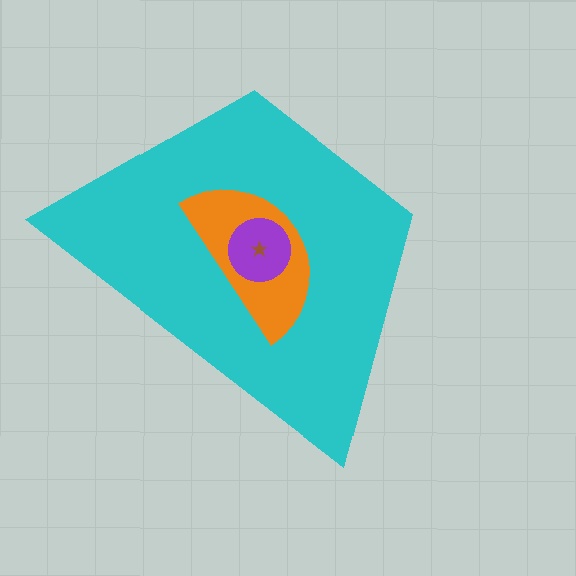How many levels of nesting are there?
4.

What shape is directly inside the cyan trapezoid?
The orange semicircle.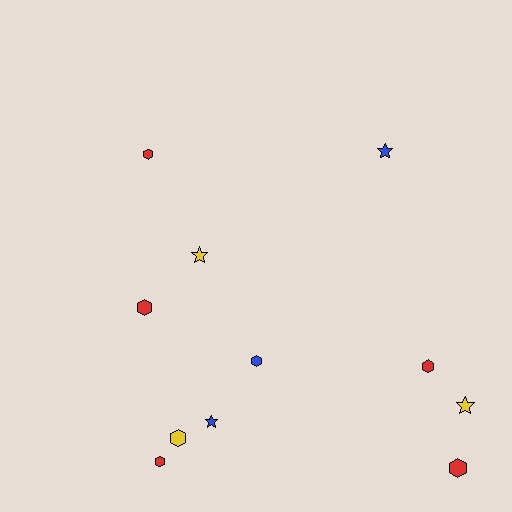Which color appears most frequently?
Red, with 5 objects.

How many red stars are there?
There are no red stars.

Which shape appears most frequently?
Hexagon, with 7 objects.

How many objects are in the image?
There are 11 objects.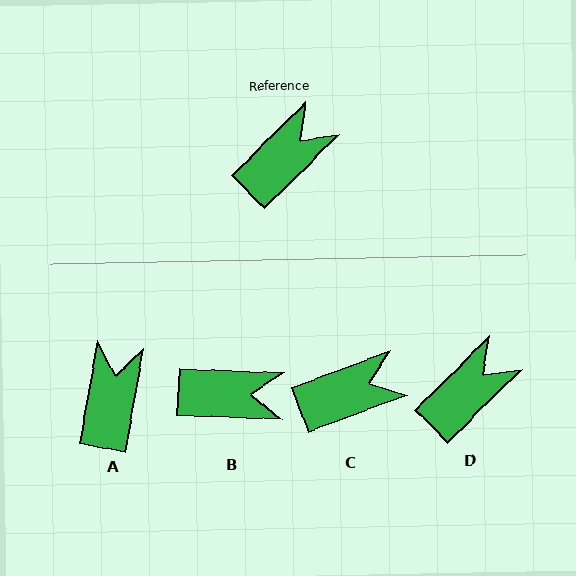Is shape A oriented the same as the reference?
No, it is off by about 35 degrees.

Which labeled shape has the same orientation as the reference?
D.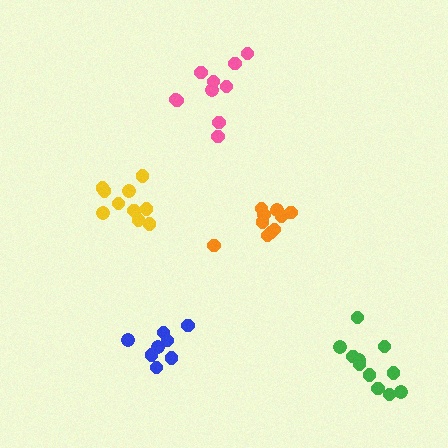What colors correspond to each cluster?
The clusters are colored: blue, yellow, green, pink, orange.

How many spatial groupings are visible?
There are 5 spatial groupings.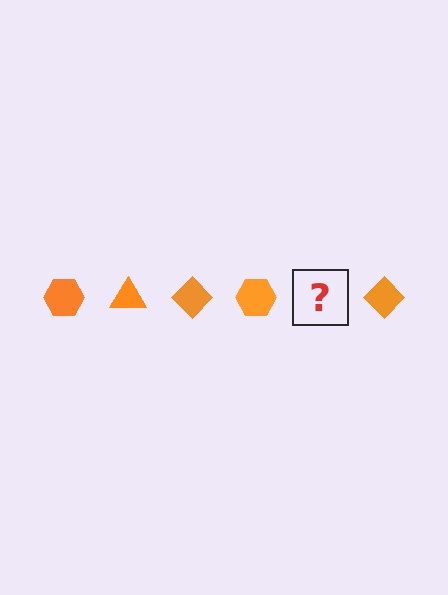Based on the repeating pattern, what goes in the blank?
The blank should be an orange triangle.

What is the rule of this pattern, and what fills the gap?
The rule is that the pattern cycles through hexagon, triangle, diamond shapes in orange. The gap should be filled with an orange triangle.